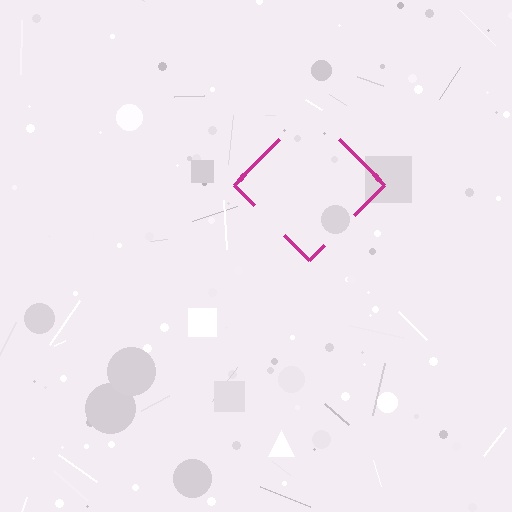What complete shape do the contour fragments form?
The contour fragments form a diamond.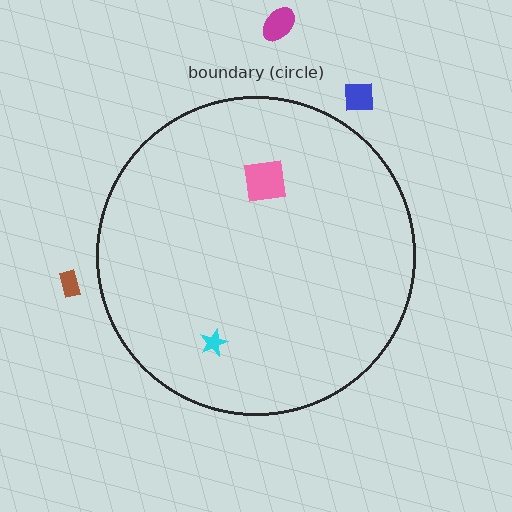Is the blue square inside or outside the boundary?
Outside.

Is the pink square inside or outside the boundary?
Inside.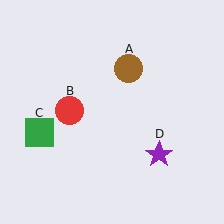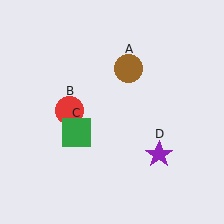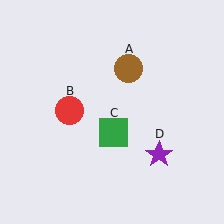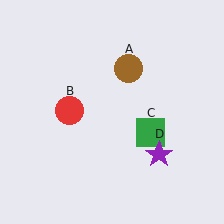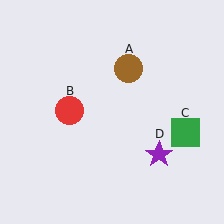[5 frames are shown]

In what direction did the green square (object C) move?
The green square (object C) moved right.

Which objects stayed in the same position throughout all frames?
Brown circle (object A) and red circle (object B) and purple star (object D) remained stationary.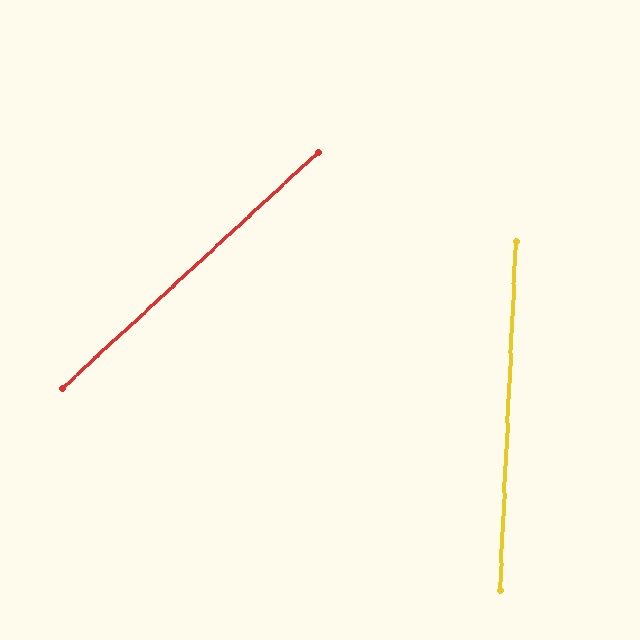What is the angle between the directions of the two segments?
Approximately 45 degrees.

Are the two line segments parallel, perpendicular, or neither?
Neither parallel nor perpendicular — they differ by about 45°.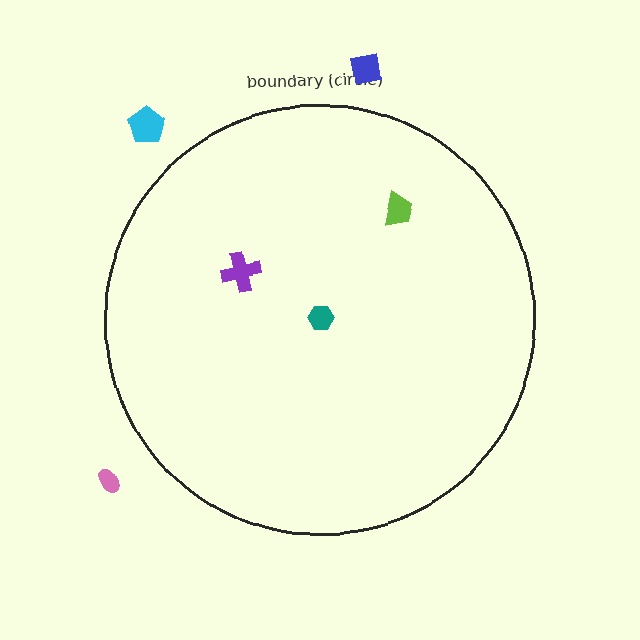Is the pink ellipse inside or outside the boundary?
Outside.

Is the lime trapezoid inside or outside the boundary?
Inside.